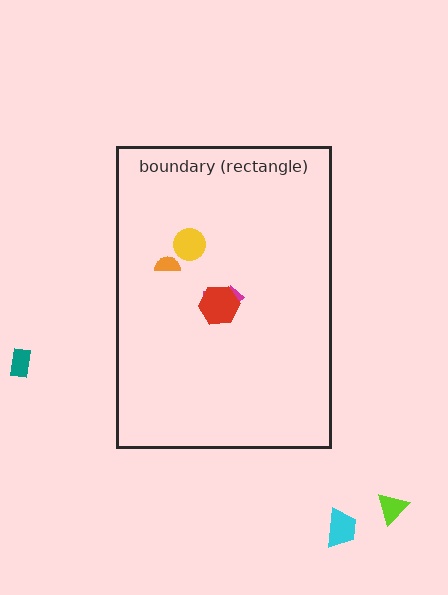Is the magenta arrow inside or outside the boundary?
Inside.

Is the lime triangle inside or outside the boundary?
Outside.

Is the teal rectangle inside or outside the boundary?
Outside.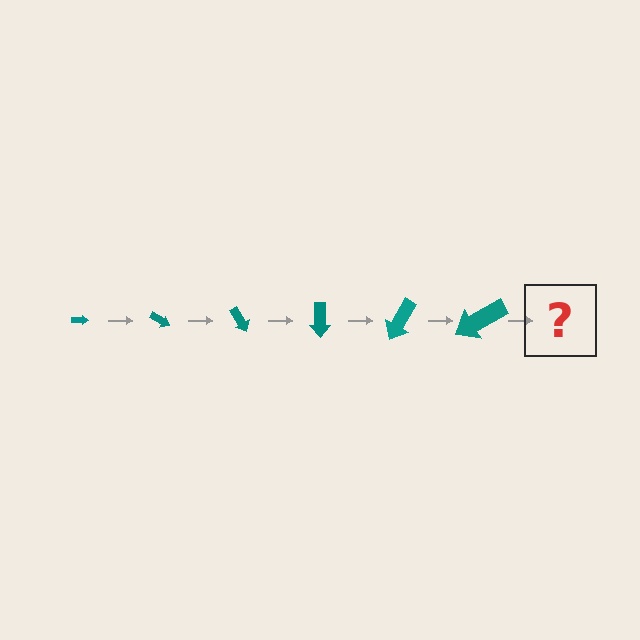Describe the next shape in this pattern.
It should be an arrow, larger than the previous one and rotated 180 degrees from the start.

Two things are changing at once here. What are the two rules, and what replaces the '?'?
The two rules are that the arrow grows larger each step and it rotates 30 degrees each step. The '?' should be an arrow, larger than the previous one and rotated 180 degrees from the start.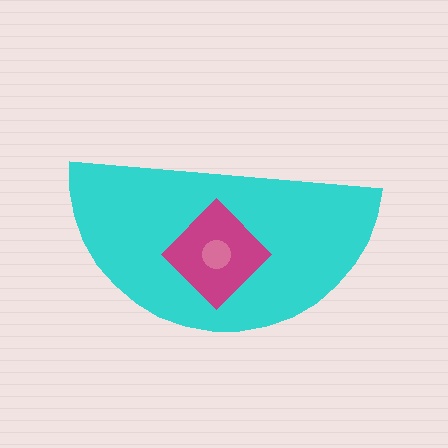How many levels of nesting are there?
3.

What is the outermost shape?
The cyan semicircle.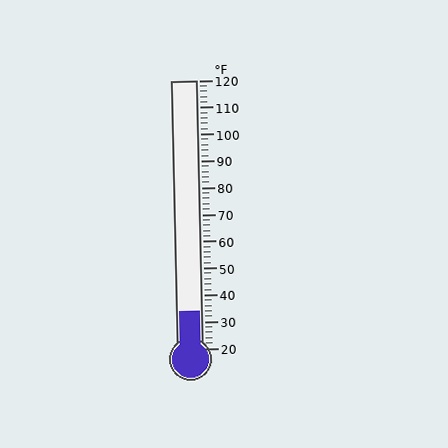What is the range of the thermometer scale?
The thermometer scale ranges from 20°F to 120°F.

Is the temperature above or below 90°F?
The temperature is below 90°F.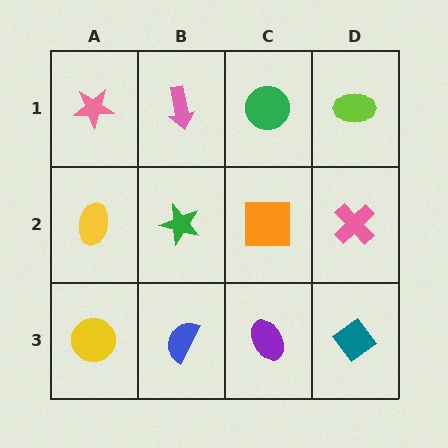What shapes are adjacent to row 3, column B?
A green star (row 2, column B), a yellow circle (row 3, column A), a purple ellipse (row 3, column C).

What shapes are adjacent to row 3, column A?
A yellow ellipse (row 2, column A), a blue semicircle (row 3, column B).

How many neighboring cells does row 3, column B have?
3.